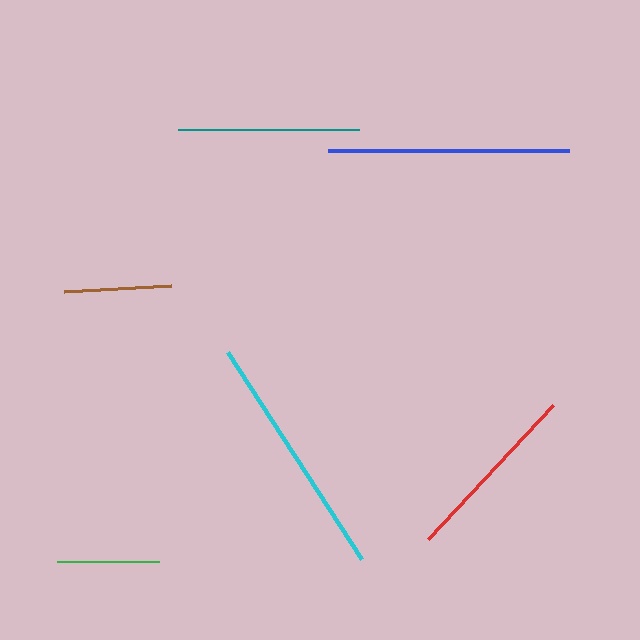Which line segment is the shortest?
The green line is the shortest at approximately 102 pixels.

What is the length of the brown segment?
The brown segment is approximately 107 pixels long.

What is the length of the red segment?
The red segment is approximately 183 pixels long.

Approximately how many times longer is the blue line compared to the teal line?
The blue line is approximately 1.3 times the length of the teal line.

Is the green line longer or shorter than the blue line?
The blue line is longer than the green line.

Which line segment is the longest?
The cyan line is the longest at approximately 247 pixels.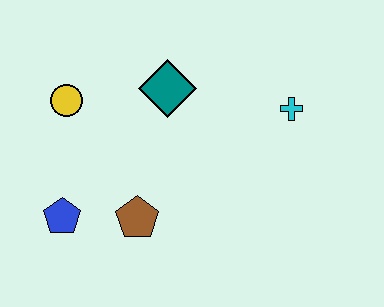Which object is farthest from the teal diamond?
The blue pentagon is farthest from the teal diamond.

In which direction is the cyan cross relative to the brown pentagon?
The cyan cross is to the right of the brown pentagon.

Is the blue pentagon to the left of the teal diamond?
Yes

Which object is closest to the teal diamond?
The yellow circle is closest to the teal diamond.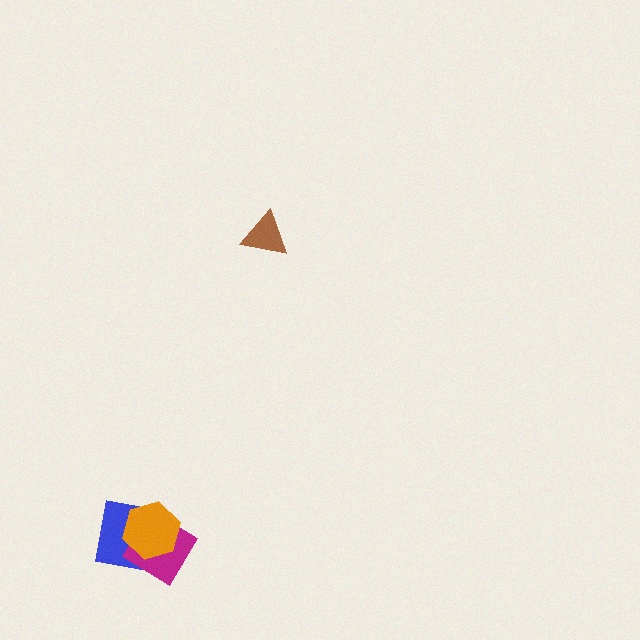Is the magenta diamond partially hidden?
Yes, it is partially covered by another shape.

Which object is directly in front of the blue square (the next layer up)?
The magenta diamond is directly in front of the blue square.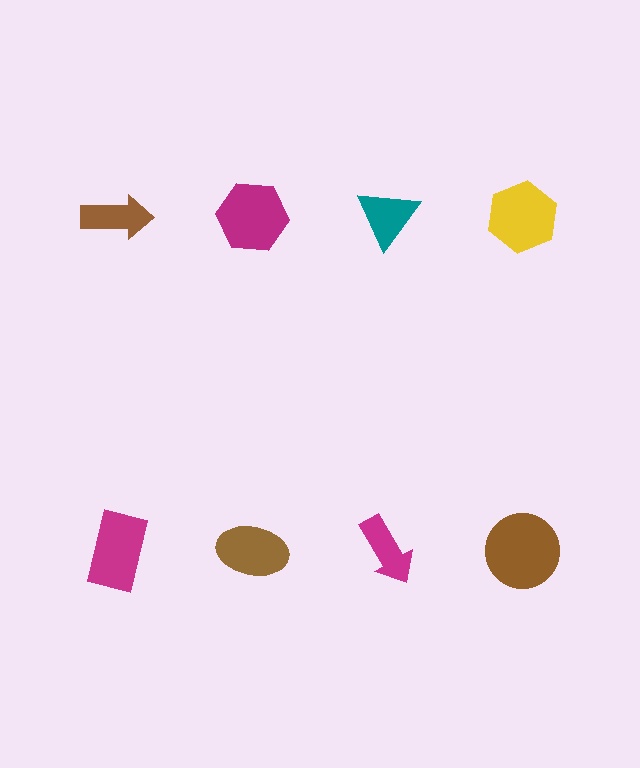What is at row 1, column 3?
A teal triangle.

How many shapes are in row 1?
4 shapes.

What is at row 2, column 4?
A brown circle.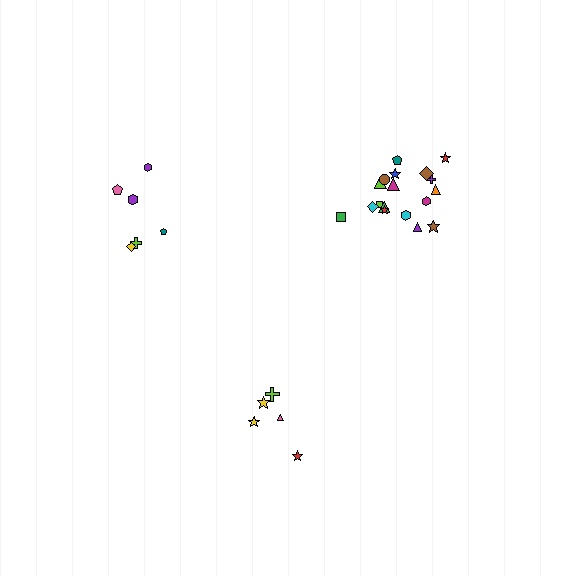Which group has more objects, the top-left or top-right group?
The top-right group.